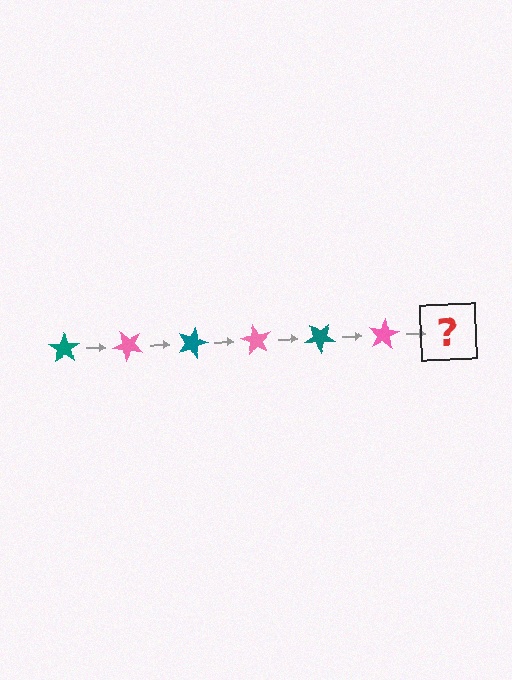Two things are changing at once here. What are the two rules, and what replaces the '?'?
The two rules are that it rotates 45 degrees each step and the color cycles through teal and pink. The '?' should be a teal star, rotated 270 degrees from the start.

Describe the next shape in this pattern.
It should be a teal star, rotated 270 degrees from the start.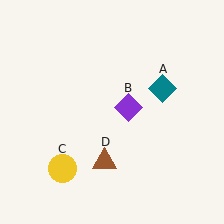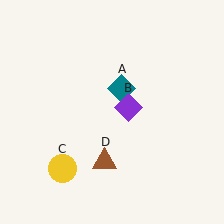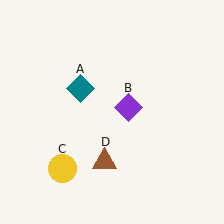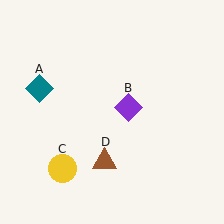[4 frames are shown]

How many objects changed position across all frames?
1 object changed position: teal diamond (object A).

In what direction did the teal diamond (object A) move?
The teal diamond (object A) moved left.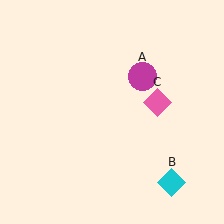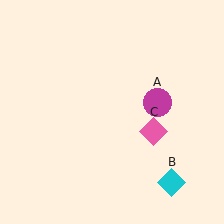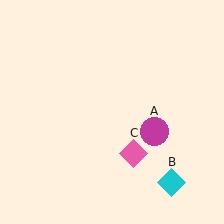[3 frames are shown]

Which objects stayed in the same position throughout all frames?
Cyan diamond (object B) remained stationary.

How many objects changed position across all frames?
2 objects changed position: magenta circle (object A), pink diamond (object C).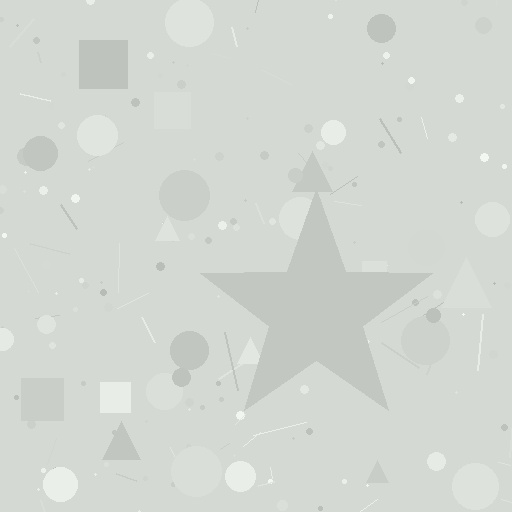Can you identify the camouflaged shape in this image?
The camouflaged shape is a star.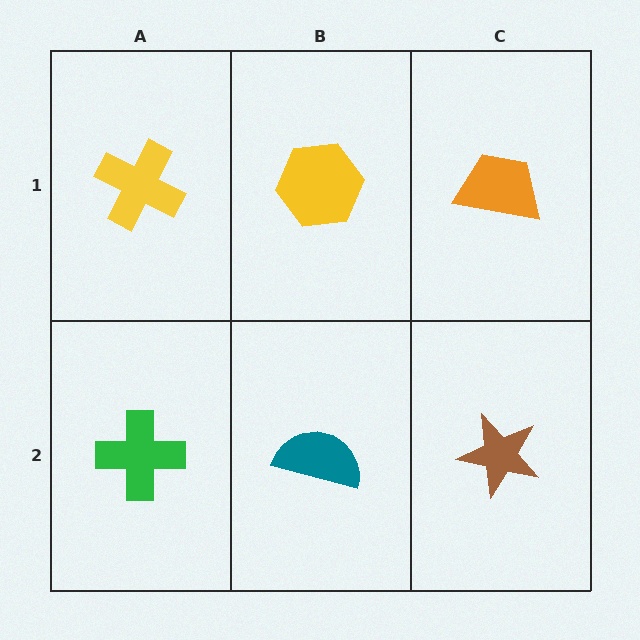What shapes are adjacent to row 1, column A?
A green cross (row 2, column A), a yellow hexagon (row 1, column B).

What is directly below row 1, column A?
A green cross.